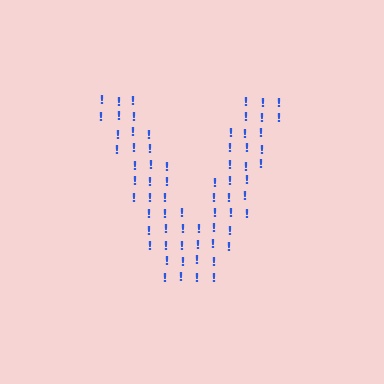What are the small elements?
The small elements are exclamation marks.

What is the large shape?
The large shape is the letter V.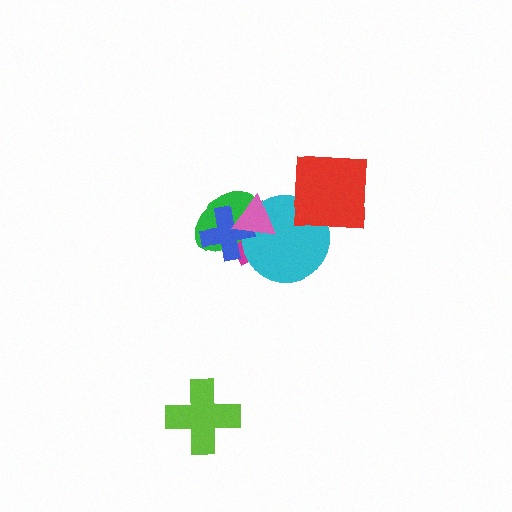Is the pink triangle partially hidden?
No, no other shape covers it.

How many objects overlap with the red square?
1 object overlaps with the red square.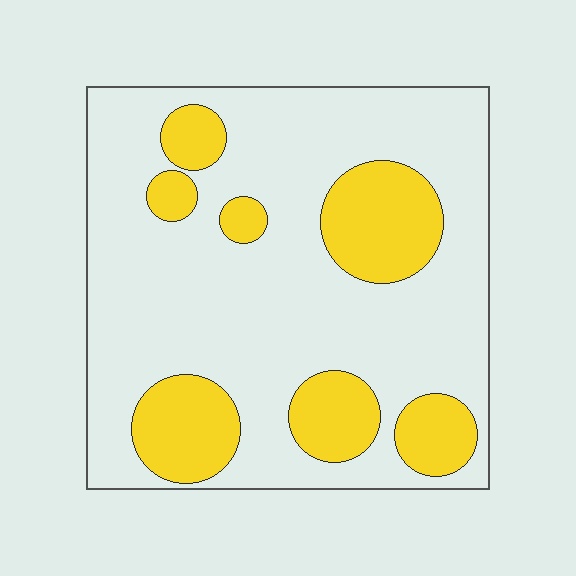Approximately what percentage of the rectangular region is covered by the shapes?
Approximately 25%.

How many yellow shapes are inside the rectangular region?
7.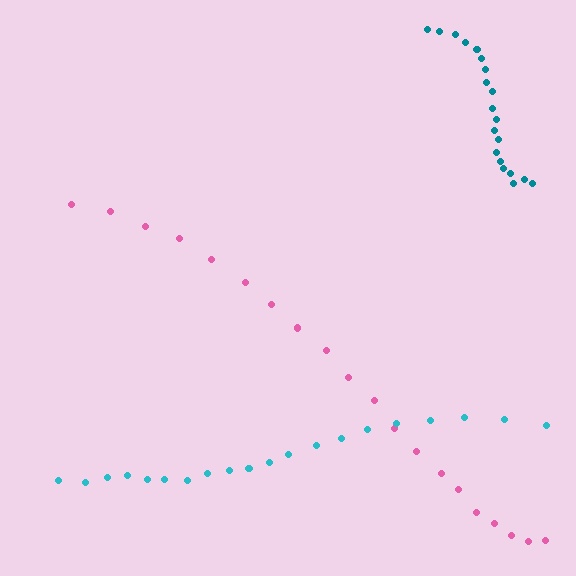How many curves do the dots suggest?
There are 3 distinct paths.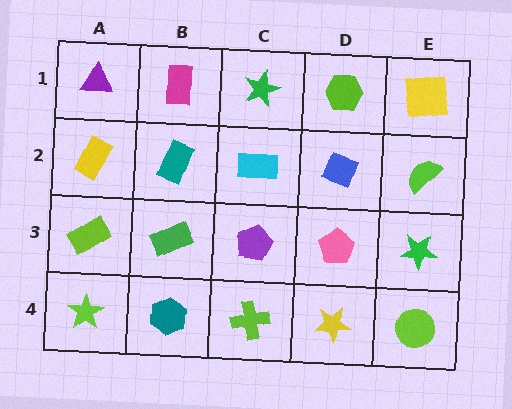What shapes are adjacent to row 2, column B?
A magenta rectangle (row 1, column B), a green rectangle (row 3, column B), a yellow rectangle (row 2, column A), a cyan rectangle (row 2, column C).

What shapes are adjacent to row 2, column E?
A yellow square (row 1, column E), a green star (row 3, column E), a blue diamond (row 2, column D).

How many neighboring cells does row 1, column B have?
3.